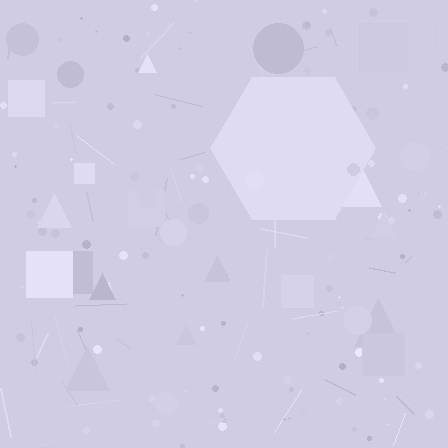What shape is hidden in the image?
A hexagon is hidden in the image.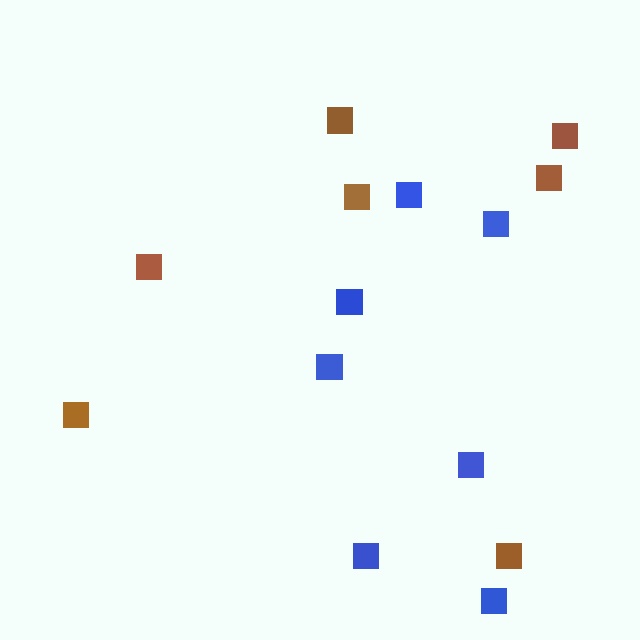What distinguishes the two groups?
There are 2 groups: one group of blue squares (7) and one group of brown squares (7).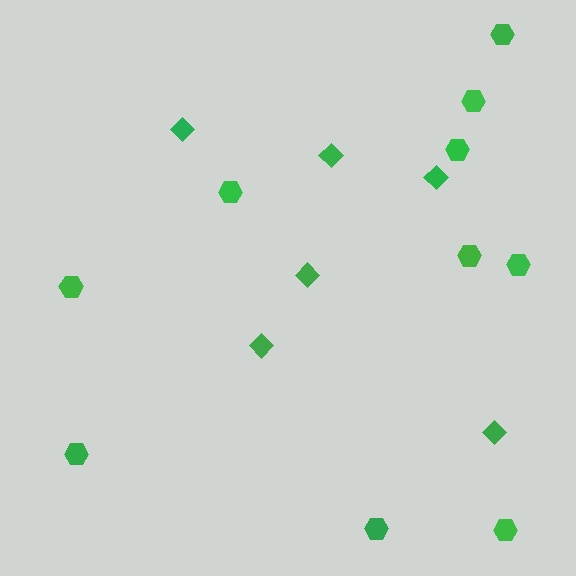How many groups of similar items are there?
There are 2 groups: one group of diamonds (6) and one group of hexagons (10).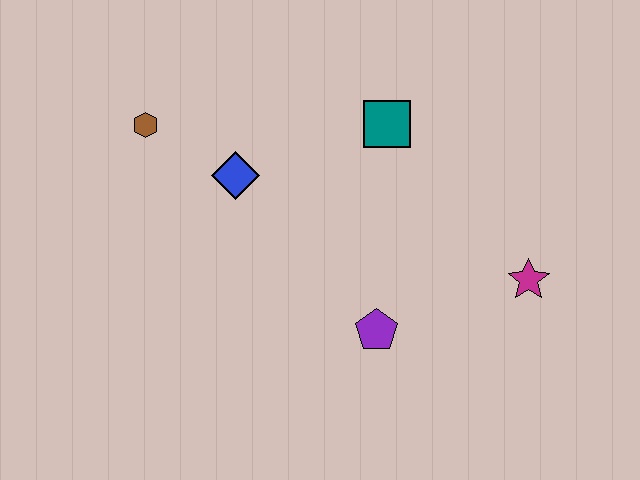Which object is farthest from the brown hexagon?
The magenta star is farthest from the brown hexagon.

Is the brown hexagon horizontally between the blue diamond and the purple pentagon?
No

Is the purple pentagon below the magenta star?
Yes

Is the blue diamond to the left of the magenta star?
Yes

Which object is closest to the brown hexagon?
The blue diamond is closest to the brown hexagon.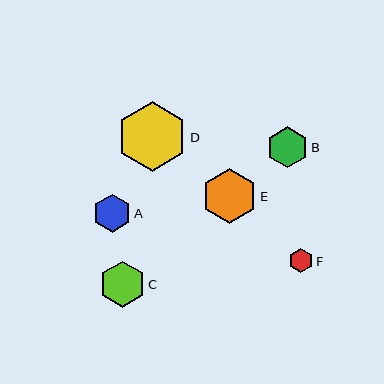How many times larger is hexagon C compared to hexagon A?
Hexagon C is approximately 1.2 times the size of hexagon A.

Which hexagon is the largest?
Hexagon D is the largest with a size of approximately 70 pixels.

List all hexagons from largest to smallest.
From largest to smallest: D, E, C, B, A, F.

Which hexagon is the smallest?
Hexagon F is the smallest with a size of approximately 24 pixels.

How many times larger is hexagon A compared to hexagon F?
Hexagon A is approximately 1.6 times the size of hexagon F.